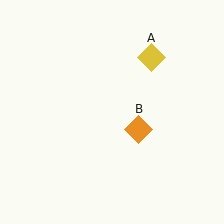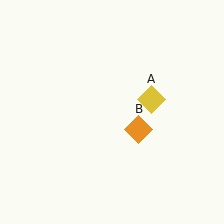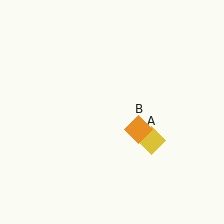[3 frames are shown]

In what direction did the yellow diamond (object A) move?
The yellow diamond (object A) moved down.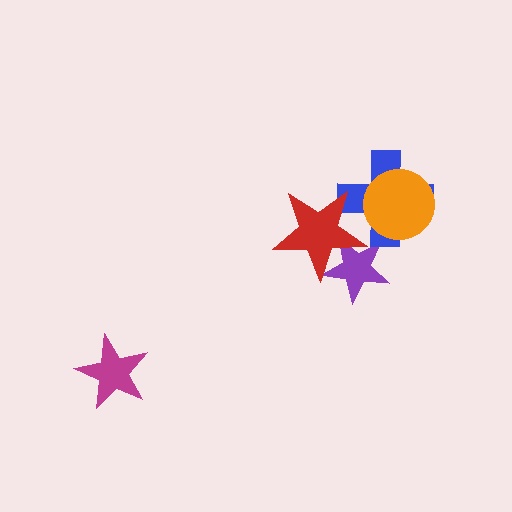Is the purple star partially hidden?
Yes, it is partially covered by another shape.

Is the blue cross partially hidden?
Yes, it is partially covered by another shape.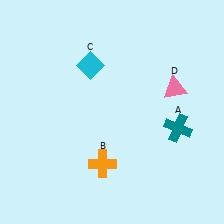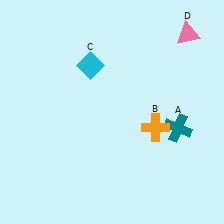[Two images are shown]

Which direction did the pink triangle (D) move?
The pink triangle (D) moved up.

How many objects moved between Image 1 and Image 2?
2 objects moved between the two images.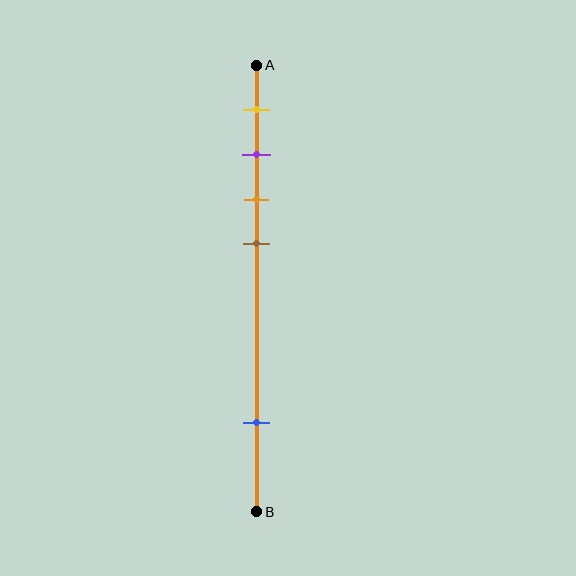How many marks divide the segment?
There are 5 marks dividing the segment.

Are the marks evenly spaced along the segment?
No, the marks are not evenly spaced.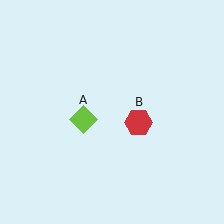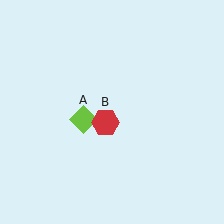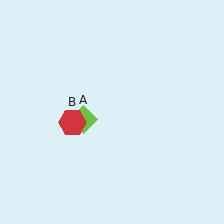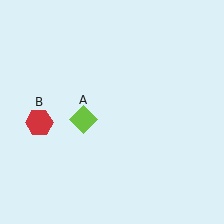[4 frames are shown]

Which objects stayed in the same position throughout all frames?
Lime diamond (object A) remained stationary.